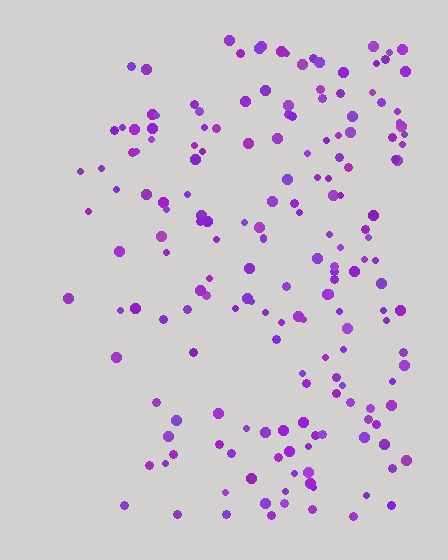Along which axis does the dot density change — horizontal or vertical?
Horizontal.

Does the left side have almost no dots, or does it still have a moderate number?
Still a moderate number, just noticeably fewer than the right.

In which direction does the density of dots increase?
From left to right, with the right side densest.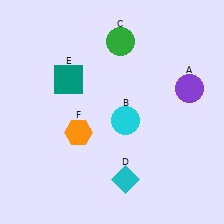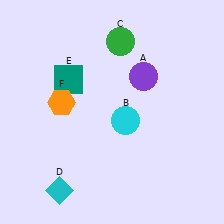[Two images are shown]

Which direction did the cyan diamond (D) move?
The cyan diamond (D) moved left.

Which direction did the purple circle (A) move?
The purple circle (A) moved left.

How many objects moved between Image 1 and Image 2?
3 objects moved between the two images.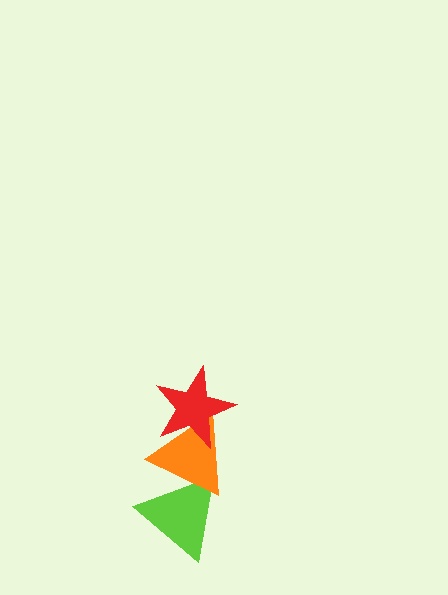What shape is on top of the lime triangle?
The orange triangle is on top of the lime triangle.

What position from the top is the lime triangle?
The lime triangle is 3rd from the top.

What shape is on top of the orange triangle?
The red star is on top of the orange triangle.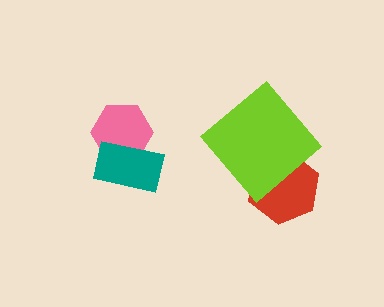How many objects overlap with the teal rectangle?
1 object overlaps with the teal rectangle.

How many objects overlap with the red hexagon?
1 object overlaps with the red hexagon.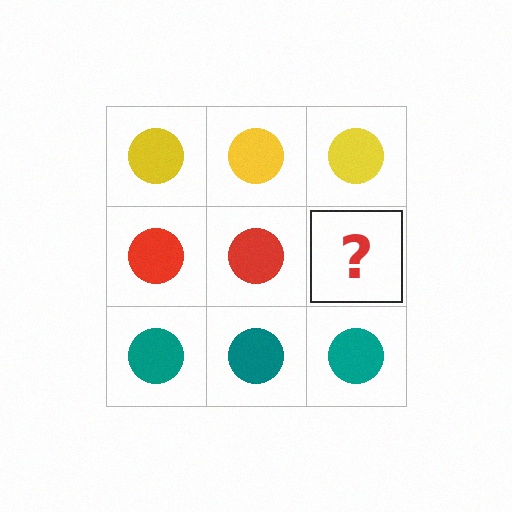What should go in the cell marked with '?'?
The missing cell should contain a red circle.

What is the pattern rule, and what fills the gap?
The rule is that each row has a consistent color. The gap should be filled with a red circle.